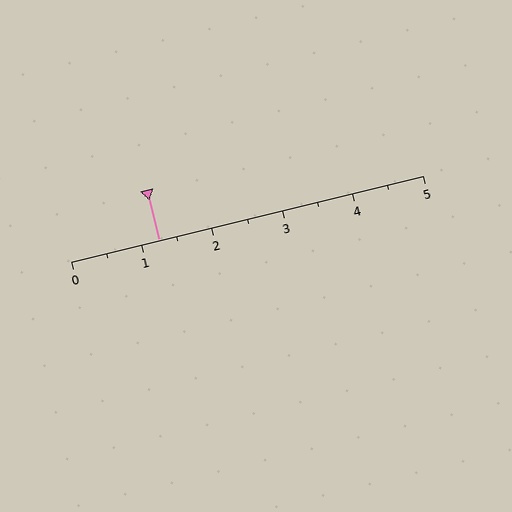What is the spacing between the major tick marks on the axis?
The major ticks are spaced 1 apart.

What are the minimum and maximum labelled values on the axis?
The axis runs from 0 to 5.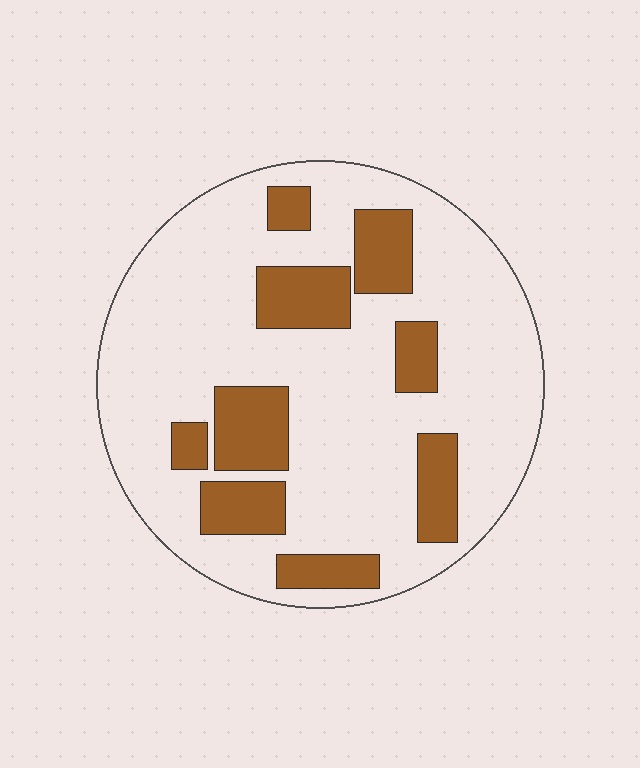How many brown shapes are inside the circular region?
9.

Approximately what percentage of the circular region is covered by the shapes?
Approximately 25%.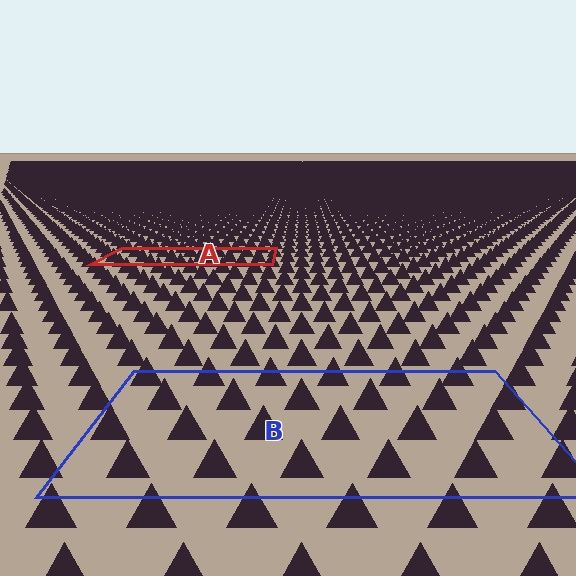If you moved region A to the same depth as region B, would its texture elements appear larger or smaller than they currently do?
They would appear larger. At a closer depth, the same texture elements are projected at a bigger on-screen size.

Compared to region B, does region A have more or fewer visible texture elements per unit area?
Region A has more texture elements per unit area — they are packed more densely because it is farther away.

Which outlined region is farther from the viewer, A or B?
Region A is farther from the viewer — the texture elements inside it appear smaller and more densely packed.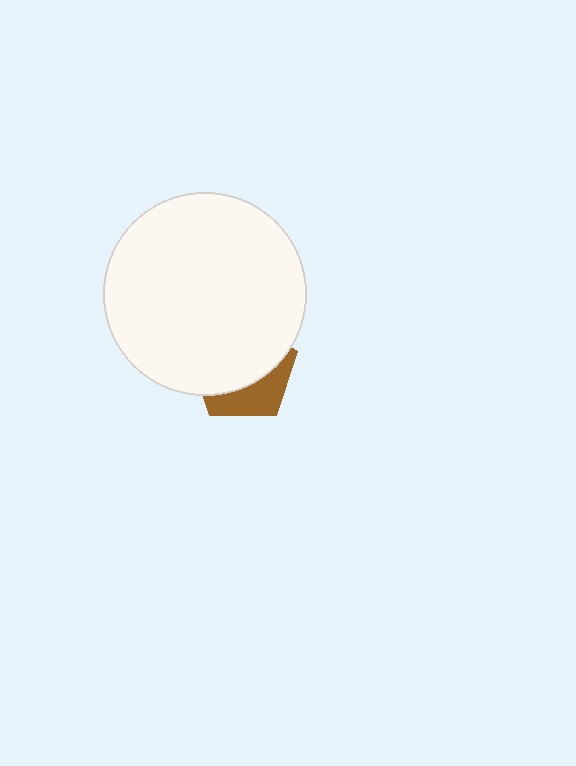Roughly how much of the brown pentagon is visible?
A small part of it is visible (roughly 34%).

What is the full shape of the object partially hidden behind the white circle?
The partially hidden object is a brown pentagon.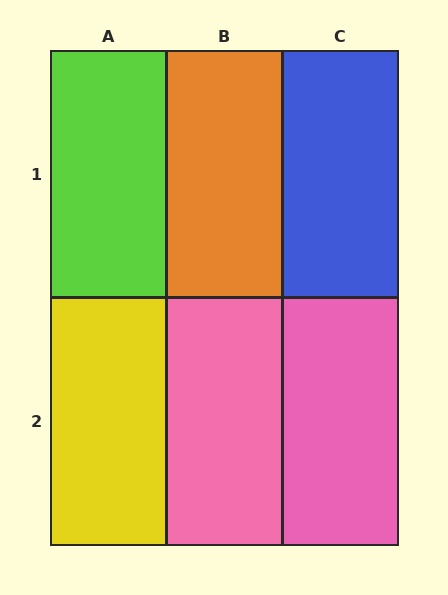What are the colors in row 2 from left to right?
Yellow, pink, pink.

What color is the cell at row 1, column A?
Lime.